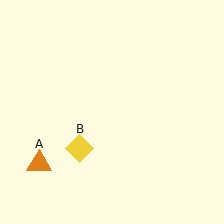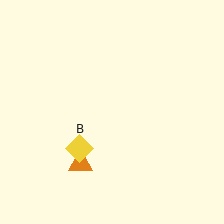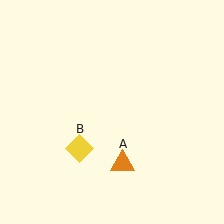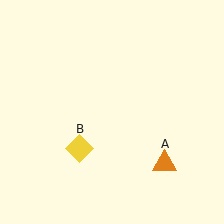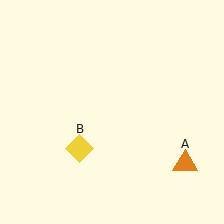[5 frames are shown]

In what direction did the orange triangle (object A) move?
The orange triangle (object A) moved right.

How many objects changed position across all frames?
1 object changed position: orange triangle (object A).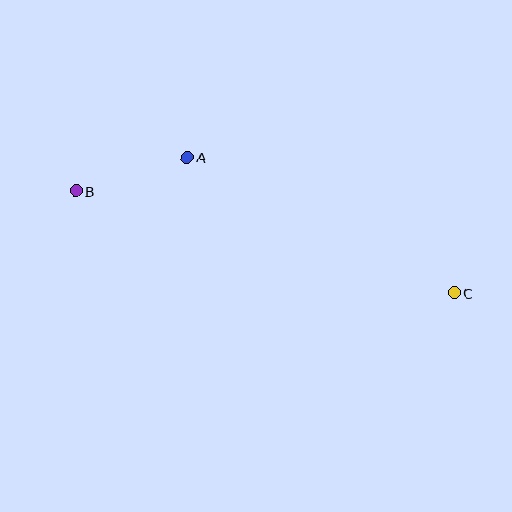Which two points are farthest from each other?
Points B and C are farthest from each other.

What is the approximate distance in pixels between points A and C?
The distance between A and C is approximately 300 pixels.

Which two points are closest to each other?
Points A and B are closest to each other.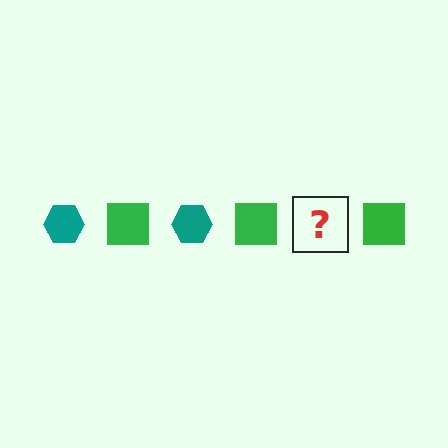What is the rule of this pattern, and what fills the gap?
The rule is that the pattern alternates between teal hexagon and green square. The gap should be filled with a teal hexagon.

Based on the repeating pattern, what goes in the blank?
The blank should be a teal hexagon.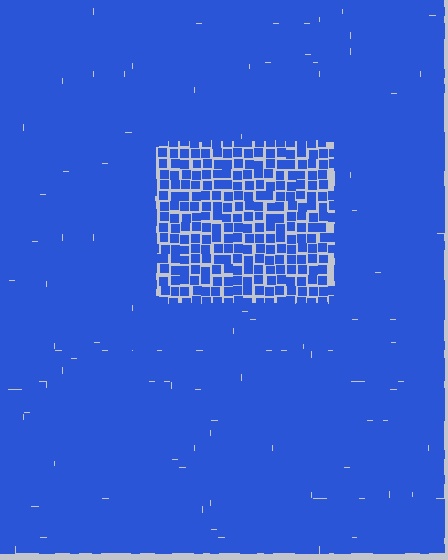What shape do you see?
I see a rectangle.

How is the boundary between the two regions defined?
The boundary is defined by a change in element density (approximately 1.8x ratio). All elements are the same color, size, and shape.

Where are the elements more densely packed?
The elements are more densely packed outside the rectangle boundary.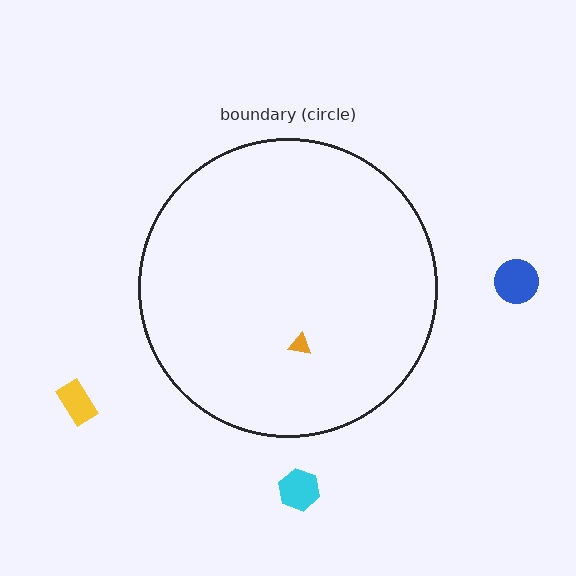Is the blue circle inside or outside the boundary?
Outside.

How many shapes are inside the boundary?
1 inside, 3 outside.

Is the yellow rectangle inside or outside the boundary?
Outside.